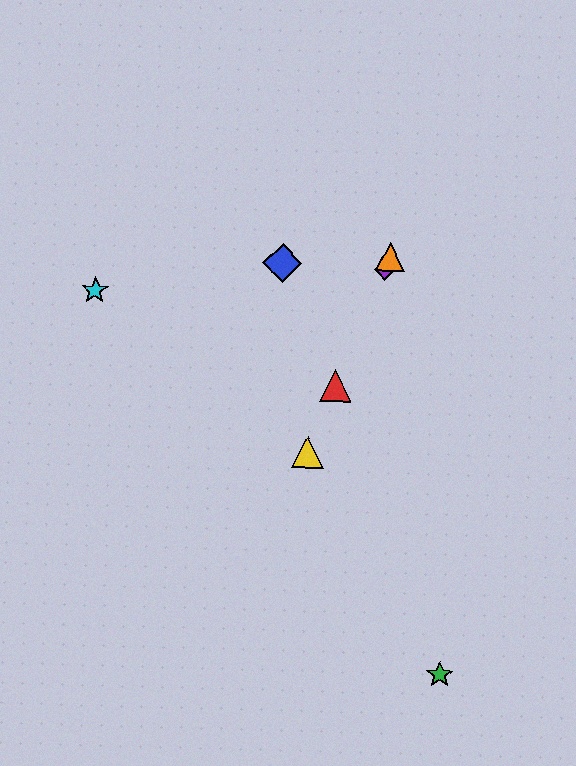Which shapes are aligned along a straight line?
The red triangle, the yellow triangle, the purple diamond, the orange triangle are aligned along a straight line.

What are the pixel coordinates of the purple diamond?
The purple diamond is at (384, 270).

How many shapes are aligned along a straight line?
4 shapes (the red triangle, the yellow triangle, the purple diamond, the orange triangle) are aligned along a straight line.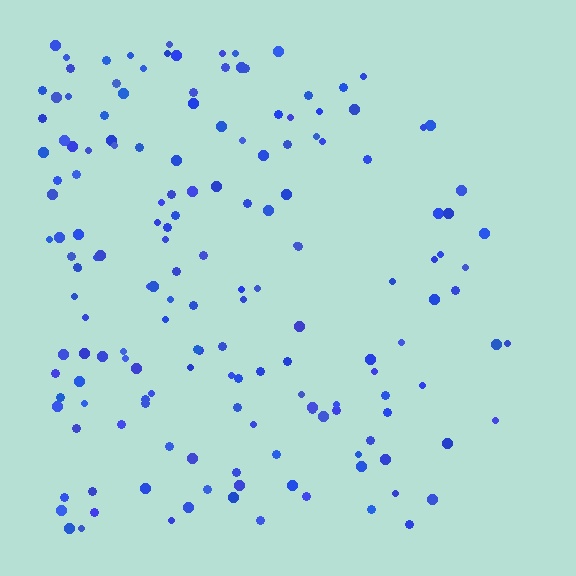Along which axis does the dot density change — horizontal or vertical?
Horizontal.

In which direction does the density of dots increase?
From right to left, with the left side densest.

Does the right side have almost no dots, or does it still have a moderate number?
Still a moderate number, just noticeably fewer than the left.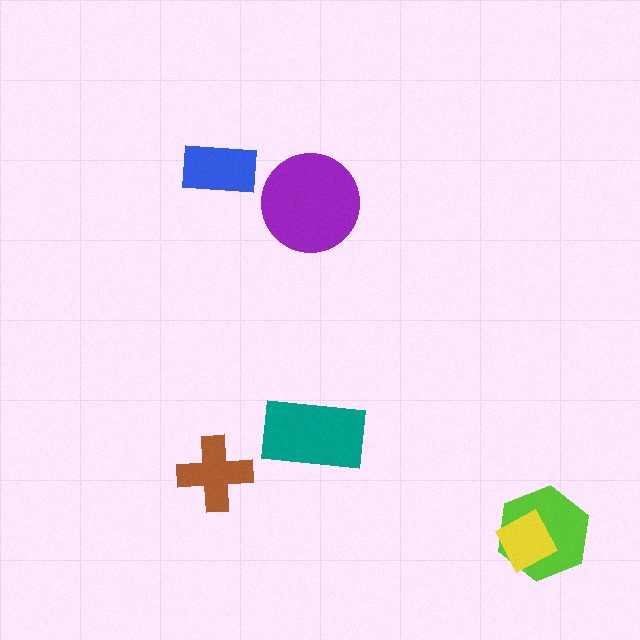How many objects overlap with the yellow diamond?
1 object overlaps with the yellow diamond.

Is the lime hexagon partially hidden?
Yes, it is partially covered by another shape.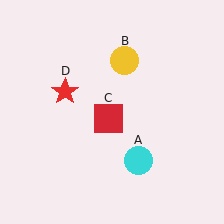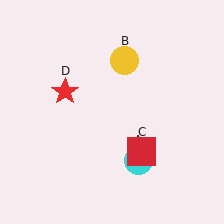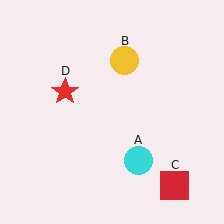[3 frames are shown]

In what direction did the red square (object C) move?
The red square (object C) moved down and to the right.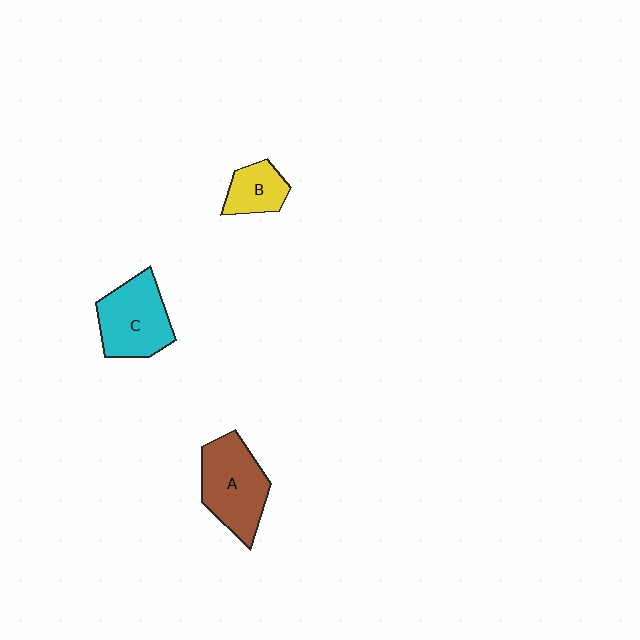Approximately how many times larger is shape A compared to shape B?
Approximately 2.0 times.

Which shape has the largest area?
Shape A (brown).